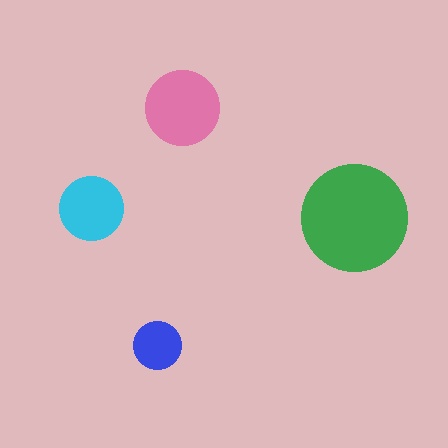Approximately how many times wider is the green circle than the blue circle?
About 2 times wider.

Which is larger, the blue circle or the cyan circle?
The cyan one.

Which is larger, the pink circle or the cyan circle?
The pink one.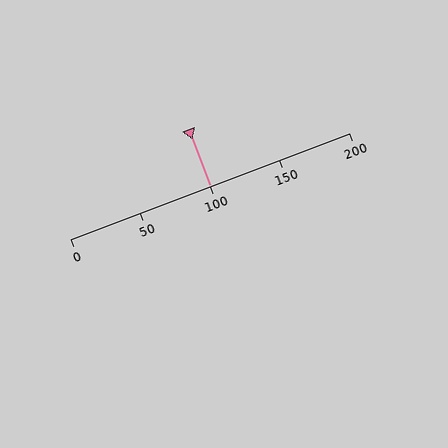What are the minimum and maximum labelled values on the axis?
The axis runs from 0 to 200.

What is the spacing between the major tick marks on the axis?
The major ticks are spaced 50 apart.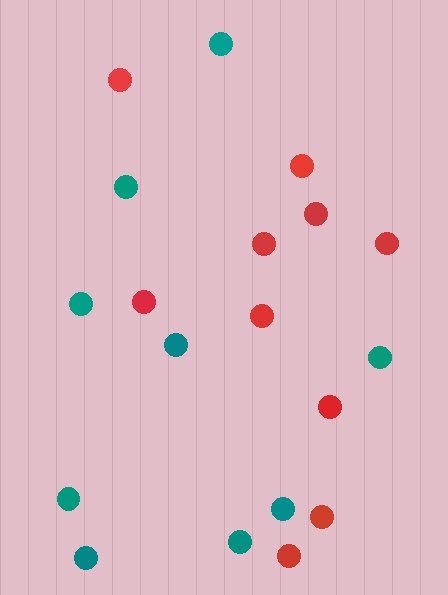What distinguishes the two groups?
There are 2 groups: one group of teal circles (9) and one group of red circles (10).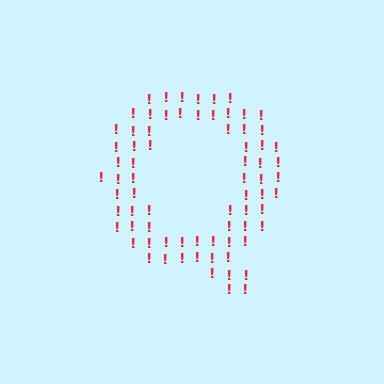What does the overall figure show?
The overall figure shows the letter Q.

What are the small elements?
The small elements are exclamation marks.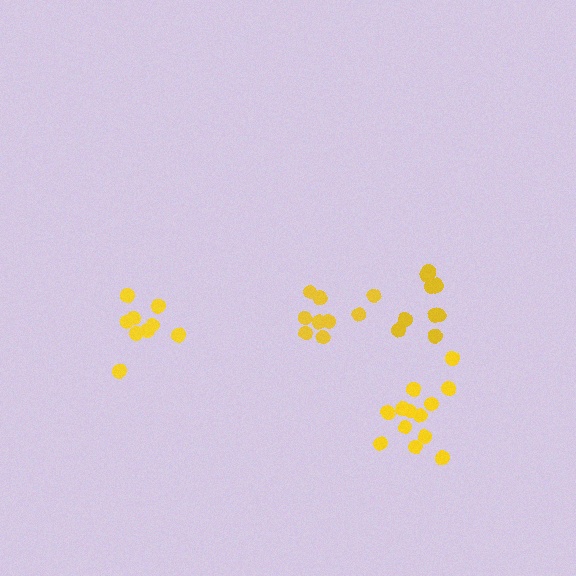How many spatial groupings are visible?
There are 4 spatial groupings.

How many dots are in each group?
Group 1: 9 dots, Group 2: 13 dots, Group 3: 9 dots, Group 4: 10 dots (41 total).